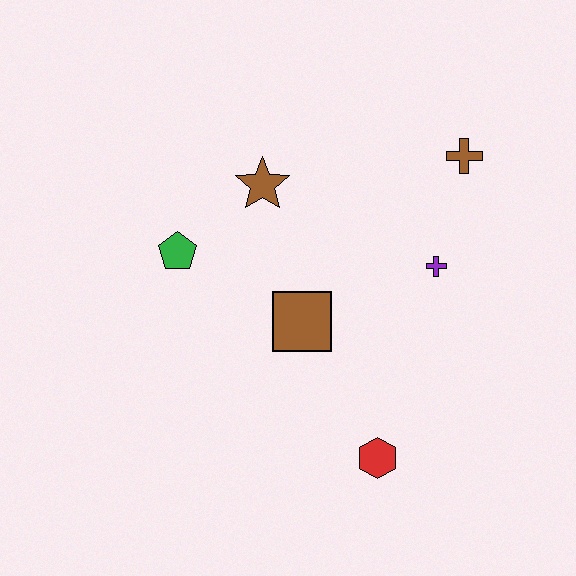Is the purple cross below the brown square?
No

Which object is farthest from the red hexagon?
The brown cross is farthest from the red hexagon.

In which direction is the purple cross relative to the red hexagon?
The purple cross is above the red hexagon.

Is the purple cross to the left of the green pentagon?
No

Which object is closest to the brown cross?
The purple cross is closest to the brown cross.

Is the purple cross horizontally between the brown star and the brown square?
No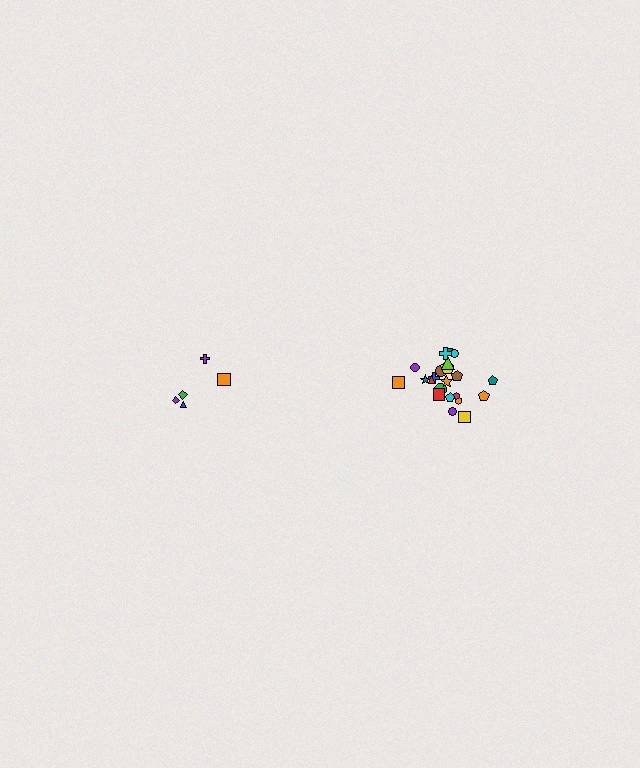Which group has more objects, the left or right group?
The right group.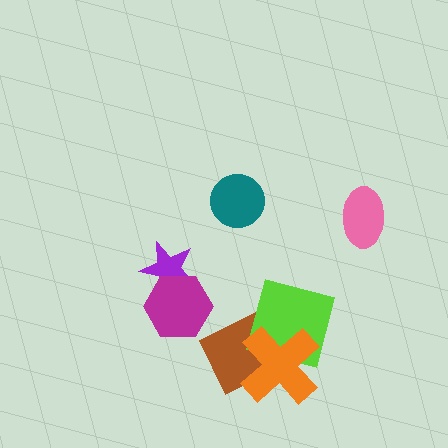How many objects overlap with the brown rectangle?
2 objects overlap with the brown rectangle.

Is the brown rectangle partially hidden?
Yes, it is partially covered by another shape.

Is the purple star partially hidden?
Yes, it is partially covered by another shape.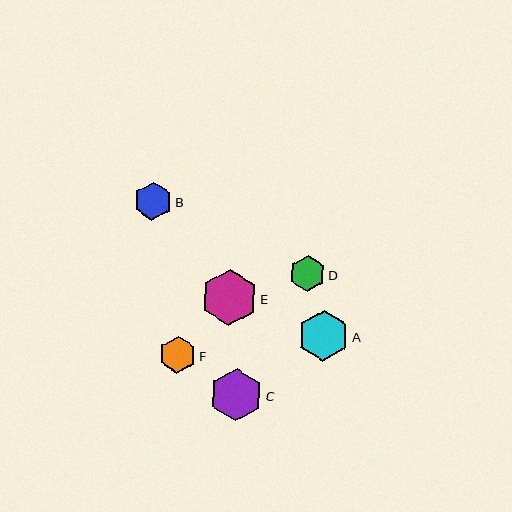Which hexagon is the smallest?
Hexagon D is the smallest with a size of approximately 35 pixels.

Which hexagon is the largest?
Hexagon E is the largest with a size of approximately 56 pixels.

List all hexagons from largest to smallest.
From largest to smallest: E, C, A, B, F, D.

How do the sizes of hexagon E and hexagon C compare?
Hexagon E and hexagon C are approximately the same size.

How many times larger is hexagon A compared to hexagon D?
Hexagon A is approximately 1.4 times the size of hexagon D.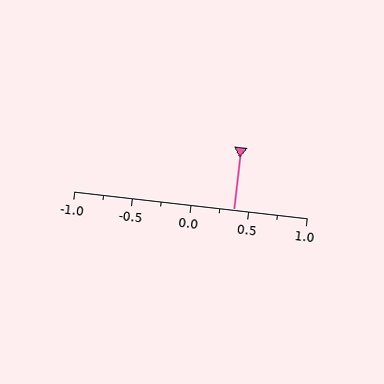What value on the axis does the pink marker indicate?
The marker indicates approximately 0.38.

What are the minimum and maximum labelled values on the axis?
The axis runs from -1.0 to 1.0.